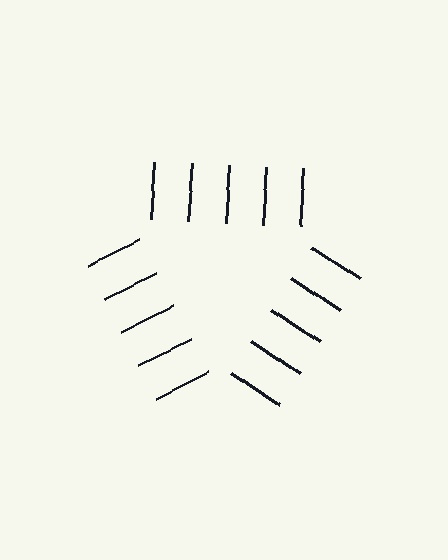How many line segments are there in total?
15 — 5 along each of the 3 edges.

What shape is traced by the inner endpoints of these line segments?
An illusory triangle — the line segments terminate on its edges but no continuous stroke is drawn.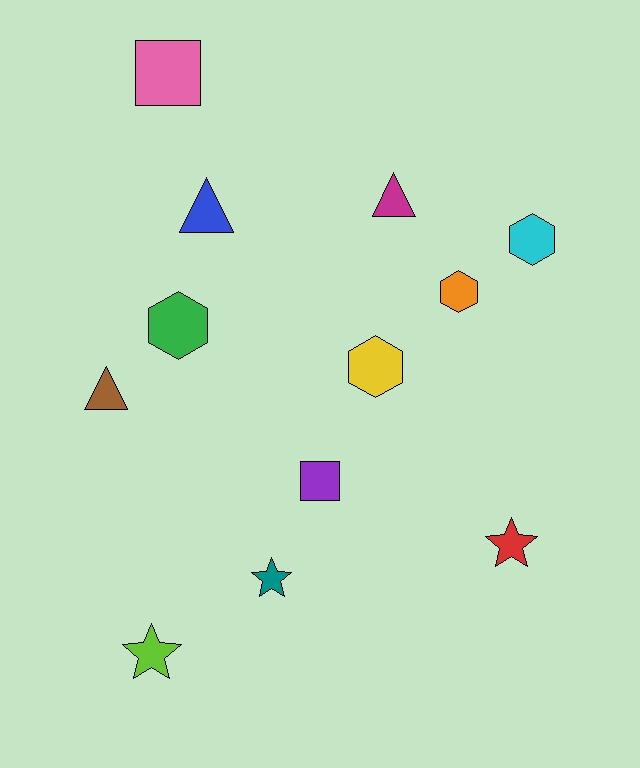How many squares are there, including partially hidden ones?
There are 2 squares.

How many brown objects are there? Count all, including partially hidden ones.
There is 1 brown object.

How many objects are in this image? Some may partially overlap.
There are 12 objects.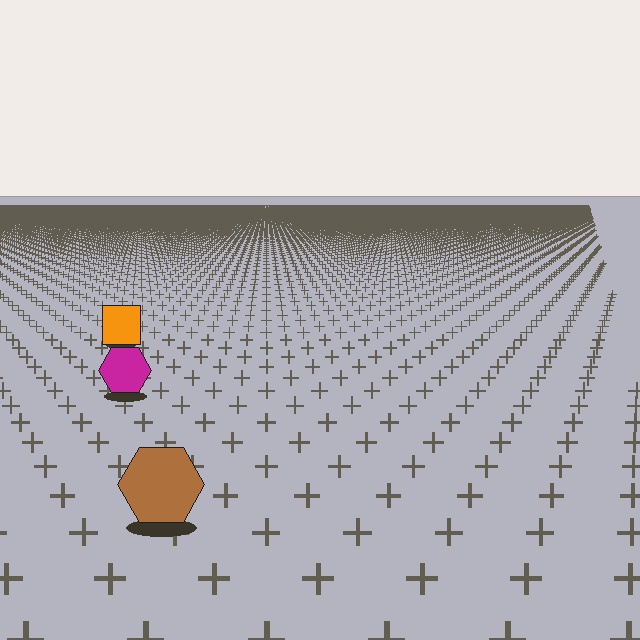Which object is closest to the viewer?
The brown hexagon is closest. The texture marks near it are larger and more spread out.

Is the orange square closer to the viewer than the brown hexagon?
No. The brown hexagon is closer — you can tell from the texture gradient: the ground texture is coarser near it.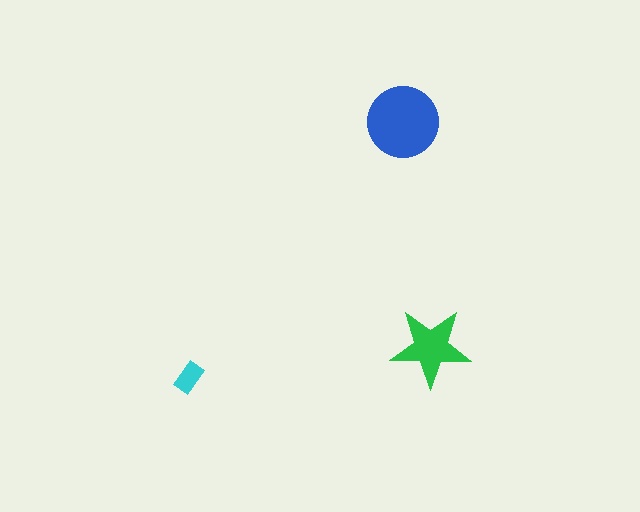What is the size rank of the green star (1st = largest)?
2nd.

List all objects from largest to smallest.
The blue circle, the green star, the cyan rectangle.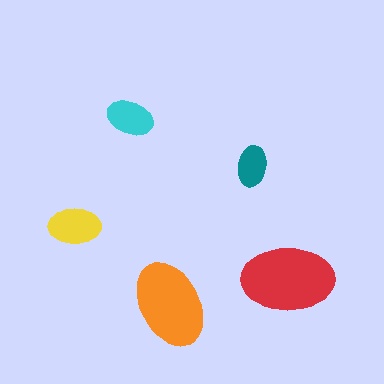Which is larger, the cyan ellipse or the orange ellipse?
The orange one.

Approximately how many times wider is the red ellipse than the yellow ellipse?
About 2 times wider.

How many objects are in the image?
There are 5 objects in the image.